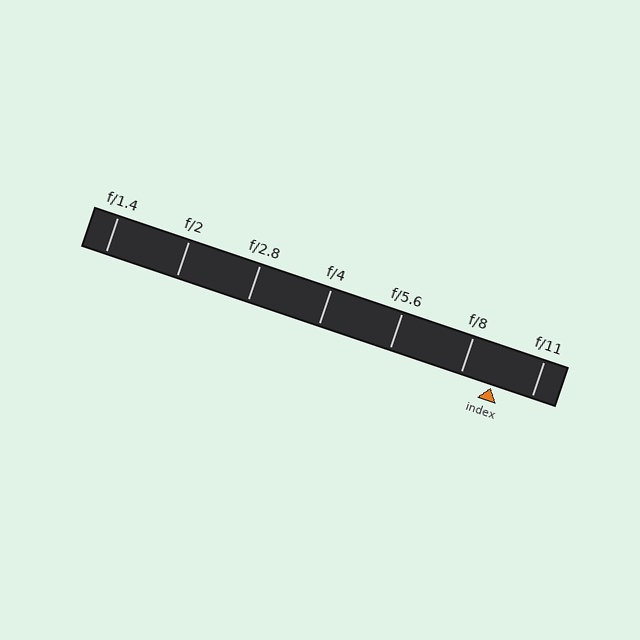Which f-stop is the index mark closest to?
The index mark is closest to f/8.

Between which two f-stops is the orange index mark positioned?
The index mark is between f/8 and f/11.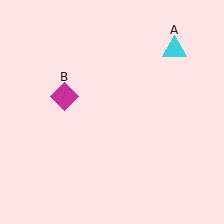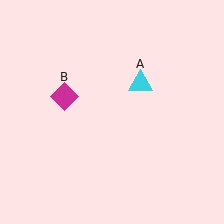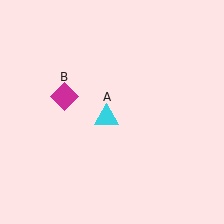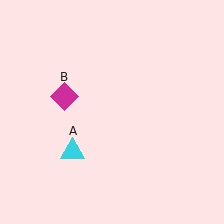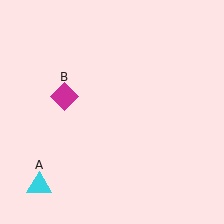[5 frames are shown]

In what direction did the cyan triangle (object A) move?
The cyan triangle (object A) moved down and to the left.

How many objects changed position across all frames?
1 object changed position: cyan triangle (object A).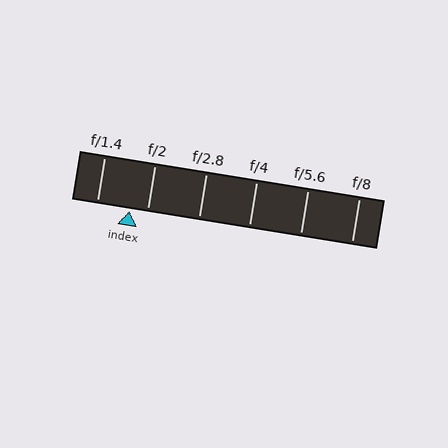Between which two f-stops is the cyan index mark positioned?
The index mark is between f/1.4 and f/2.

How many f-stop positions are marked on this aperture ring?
There are 6 f-stop positions marked.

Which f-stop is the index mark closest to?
The index mark is closest to f/2.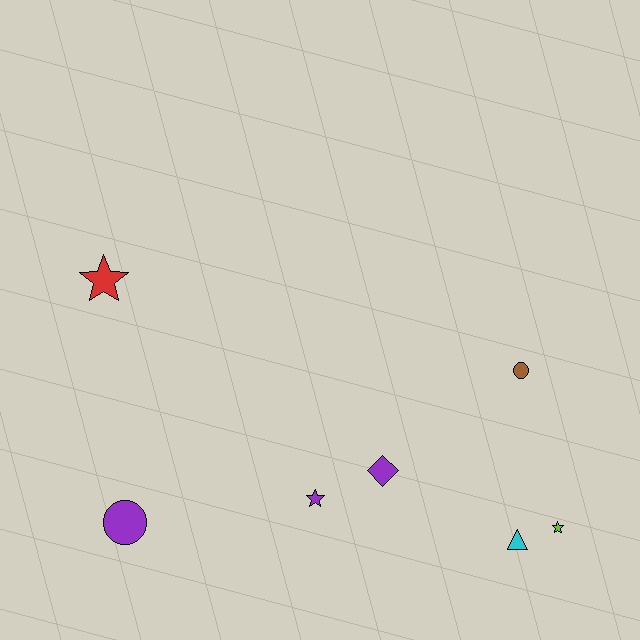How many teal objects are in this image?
There are no teal objects.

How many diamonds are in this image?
There is 1 diamond.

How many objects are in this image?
There are 7 objects.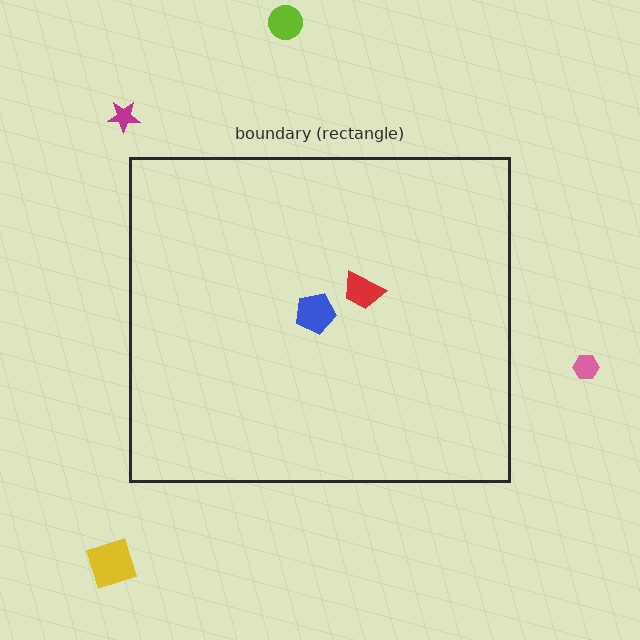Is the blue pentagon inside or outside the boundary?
Inside.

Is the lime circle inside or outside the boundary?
Outside.